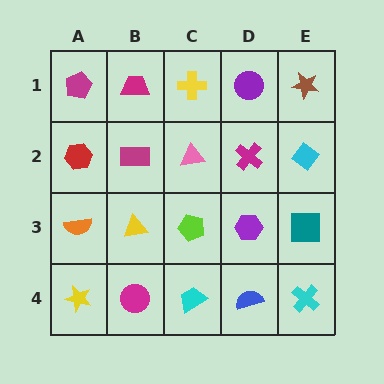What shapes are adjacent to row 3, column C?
A pink triangle (row 2, column C), a cyan trapezoid (row 4, column C), a yellow triangle (row 3, column B), a purple hexagon (row 3, column D).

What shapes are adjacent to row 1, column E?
A cyan diamond (row 2, column E), a purple circle (row 1, column D).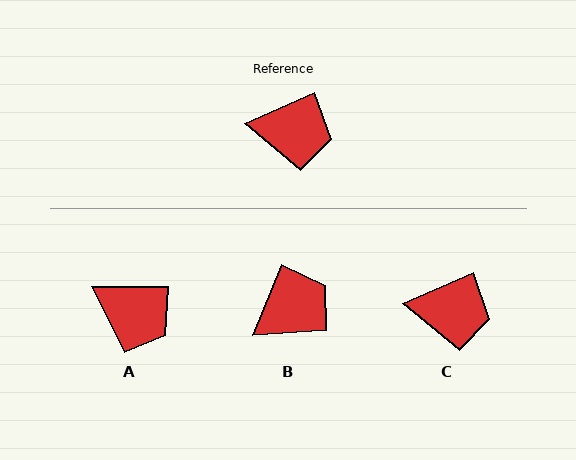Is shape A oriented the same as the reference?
No, it is off by about 23 degrees.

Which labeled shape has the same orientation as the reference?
C.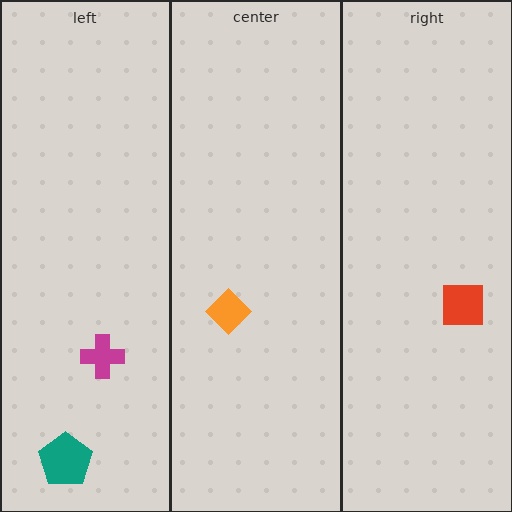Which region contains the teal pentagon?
The left region.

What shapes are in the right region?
The red square.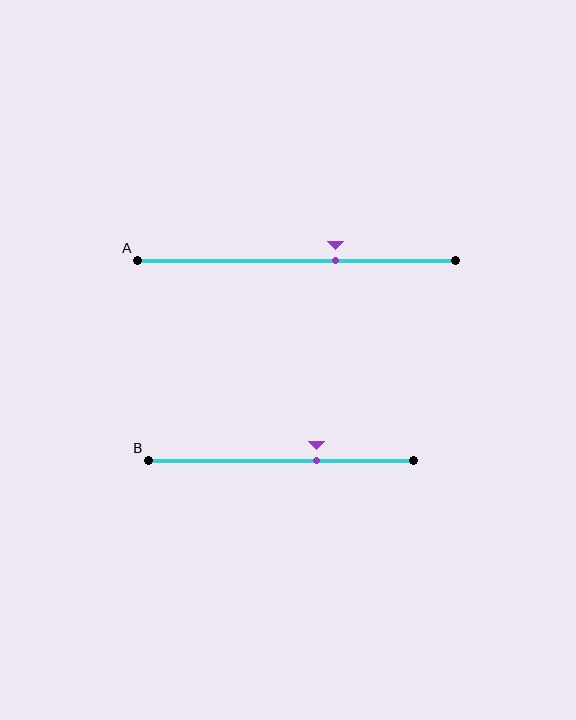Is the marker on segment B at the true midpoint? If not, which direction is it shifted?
No, the marker on segment B is shifted to the right by about 14% of the segment length.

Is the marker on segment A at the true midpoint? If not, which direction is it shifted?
No, the marker on segment A is shifted to the right by about 12% of the segment length.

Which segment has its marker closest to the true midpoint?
Segment A has its marker closest to the true midpoint.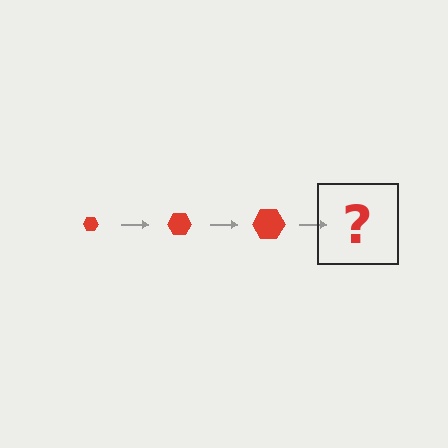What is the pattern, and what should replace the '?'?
The pattern is that the hexagon gets progressively larger each step. The '?' should be a red hexagon, larger than the previous one.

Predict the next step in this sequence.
The next step is a red hexagon, larger than the previous one.